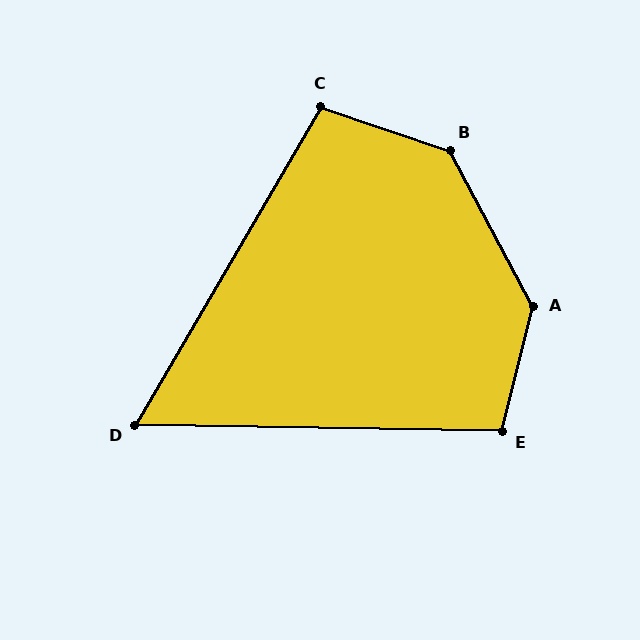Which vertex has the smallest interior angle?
D, at approximately 61 degrees.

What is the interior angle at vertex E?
Approximately 103 degrees (obtuse).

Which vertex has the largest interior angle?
A, at approximately 138 degrees.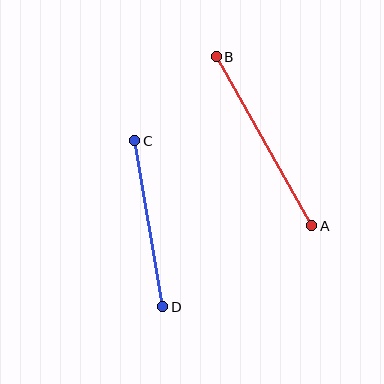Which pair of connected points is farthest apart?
Points A and B are farthest apart.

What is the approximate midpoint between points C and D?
The midpoint is at approximately (149, 224) pixels.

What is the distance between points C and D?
The distance is approximately 169 pixels.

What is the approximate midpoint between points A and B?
The midpoint is at approximately (264, 141) pixels.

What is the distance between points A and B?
The distance is approximately 194 pixels.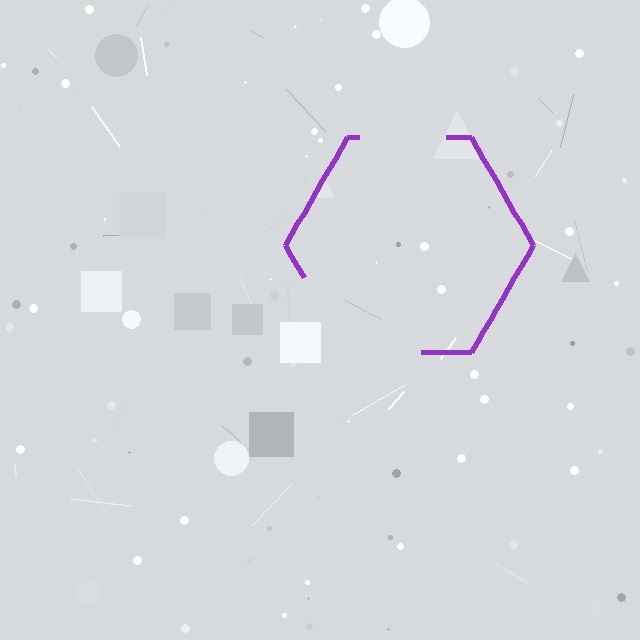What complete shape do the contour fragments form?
The contour fragments form a hexagon.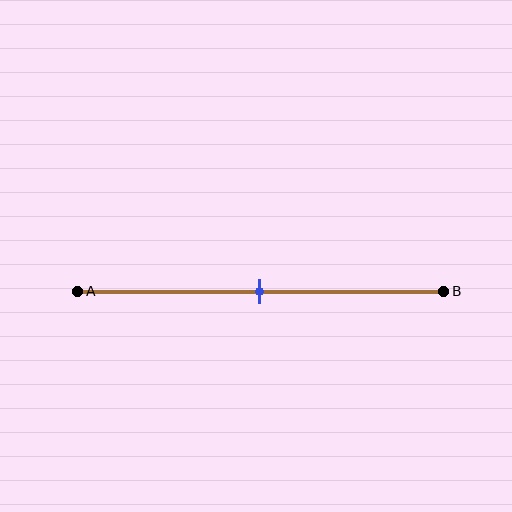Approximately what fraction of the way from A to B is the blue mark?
The blue mark is approximately 50% of the way from A to B.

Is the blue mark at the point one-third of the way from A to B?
No, the mark is at about 50% from A, not at the 33% one-third point.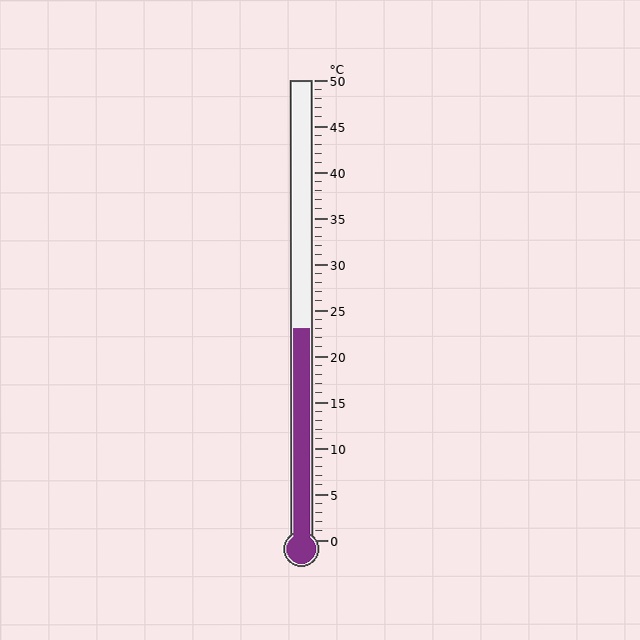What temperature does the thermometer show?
The thermometer shows approximately 23°C.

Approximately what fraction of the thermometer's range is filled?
The thermometer is filled to approximately 45% of its range.